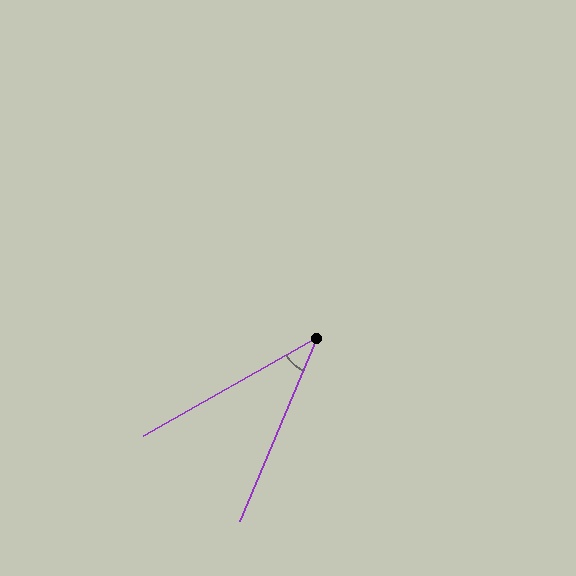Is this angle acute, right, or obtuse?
It is acute.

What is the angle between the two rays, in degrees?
Approximately 38 degrees.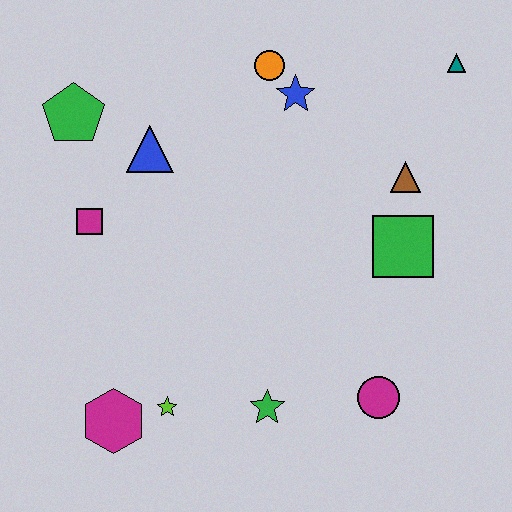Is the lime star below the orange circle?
Yes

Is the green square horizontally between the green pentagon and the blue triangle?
No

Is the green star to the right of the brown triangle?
No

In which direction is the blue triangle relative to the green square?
The blue triangle is to the left of the green square.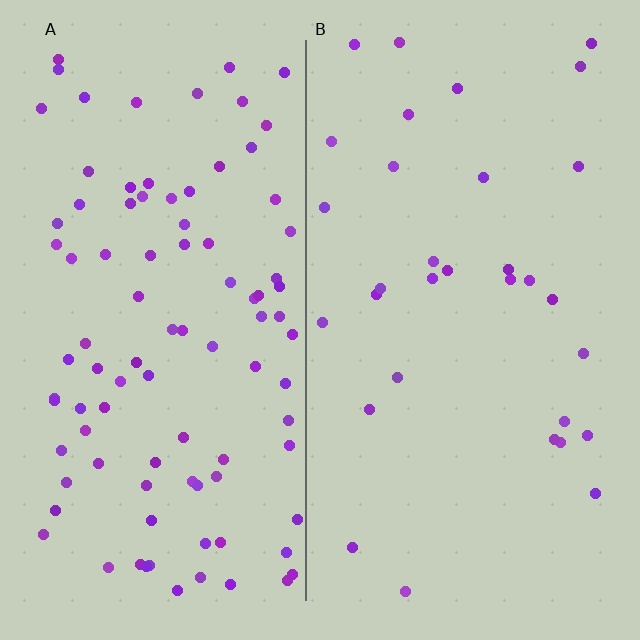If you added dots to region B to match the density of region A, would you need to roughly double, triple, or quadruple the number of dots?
Approximately triple.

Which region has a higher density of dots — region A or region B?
A (the left).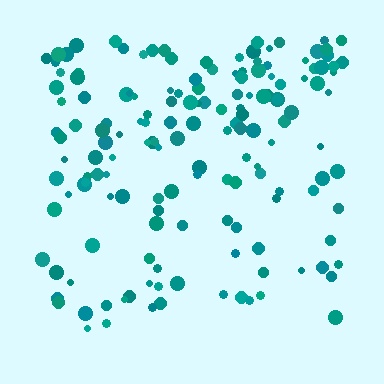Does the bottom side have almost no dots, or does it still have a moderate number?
Still a moderate number, just noticeably fewer than the top.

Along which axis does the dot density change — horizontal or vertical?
Vertical.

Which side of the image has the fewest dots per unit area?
The bottom.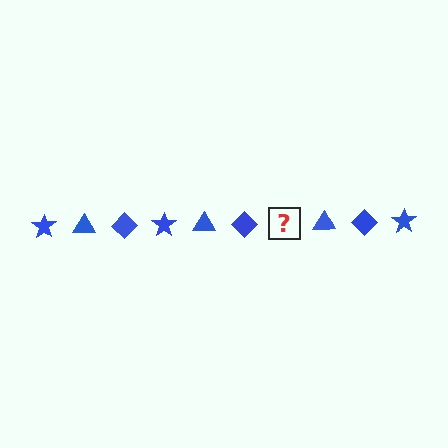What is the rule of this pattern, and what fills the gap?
The rule is that the pattern cycles through star, triangle, diamond shapes in blue. The gap should be filled with a blue star.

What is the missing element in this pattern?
The missing element is a blue star.